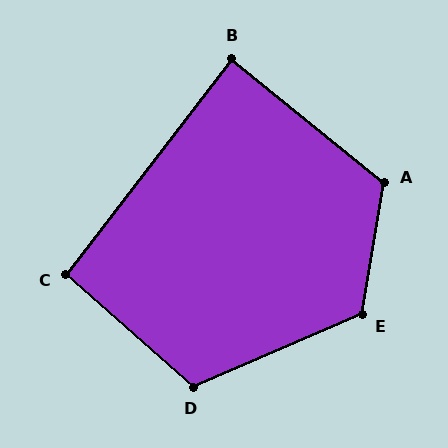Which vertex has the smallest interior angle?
B, at approximately 88 degrees.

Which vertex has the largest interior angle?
E, at approximately 123 degrees.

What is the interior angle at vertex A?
Approximately 120 degrees (obtuse).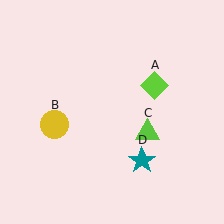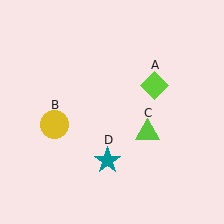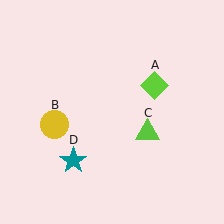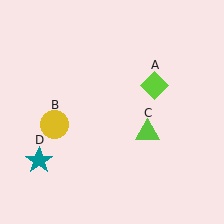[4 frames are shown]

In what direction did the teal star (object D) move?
The teal star (object D) moved left.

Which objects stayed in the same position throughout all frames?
Lime diamond (object A) and yellow circle (object B) and lime triangle (object C) remained stationary.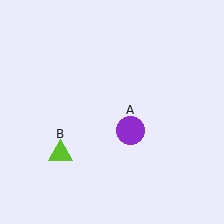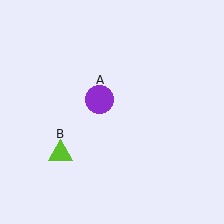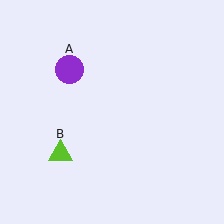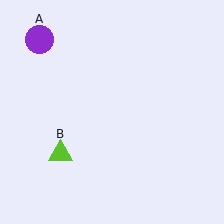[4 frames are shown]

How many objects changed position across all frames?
1 object changed position: purple circle (object A).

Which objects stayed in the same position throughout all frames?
Lime triangle (object B) remained stationary.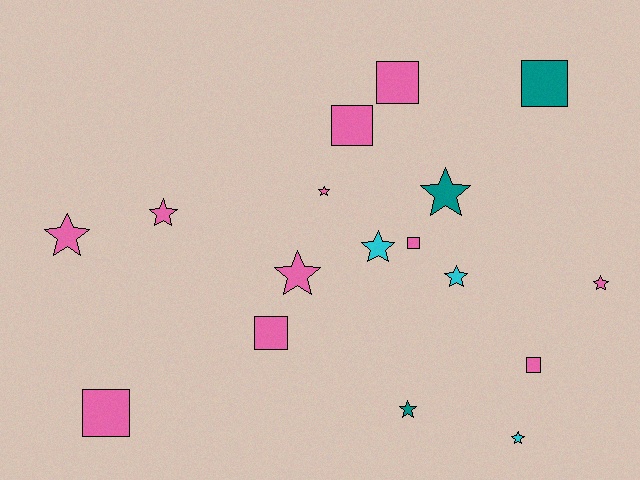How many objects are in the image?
There are 17 objects.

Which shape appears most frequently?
Star, with 10 objects.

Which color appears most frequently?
Pink, with 11 objects.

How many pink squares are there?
There are 6 pink squares.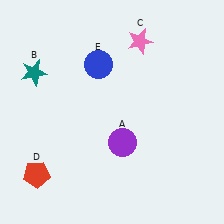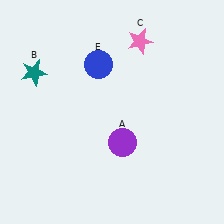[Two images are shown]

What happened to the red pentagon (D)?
The red pentagon (D) was removed in Image 2. It was in the bottom-left area of Image 1.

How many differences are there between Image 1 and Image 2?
There is 1 difference between the two images.